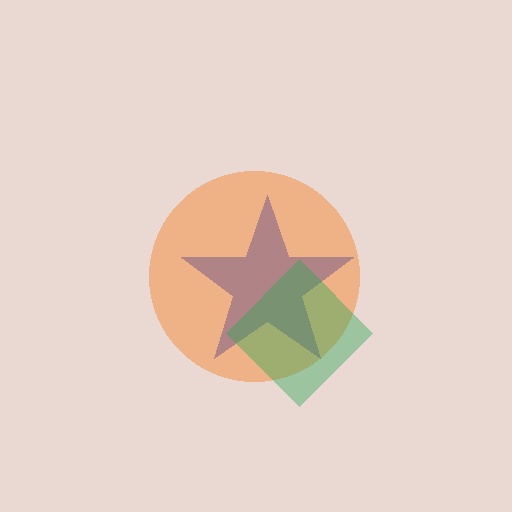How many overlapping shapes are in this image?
There are 3 overlapping shapes in the image.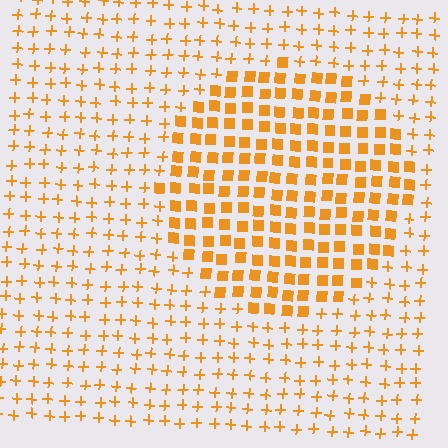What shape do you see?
I see a circle.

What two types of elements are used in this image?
The image uses squares inside the circle region and plus signs outside it.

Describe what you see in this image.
The image is filled with small orange elements arranged in a uniform grid. A circle-shaped region contains squares, while the surrounding area contains plus signs. The boundary is defined purely by the change in element shape.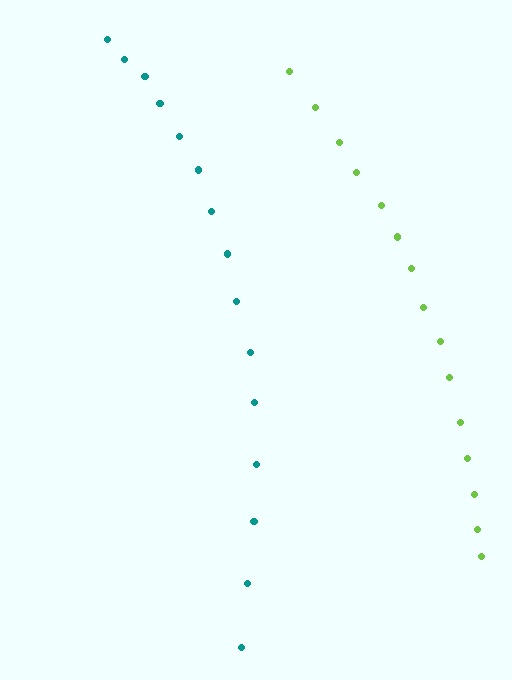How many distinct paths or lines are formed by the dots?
There are 2 distinct paths.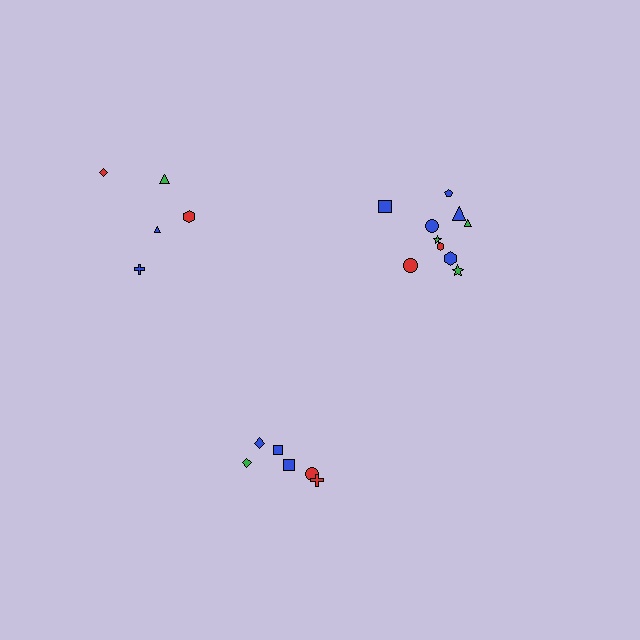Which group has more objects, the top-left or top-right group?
The top-right group.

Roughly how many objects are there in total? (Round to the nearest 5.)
Roughly 20 objects in total.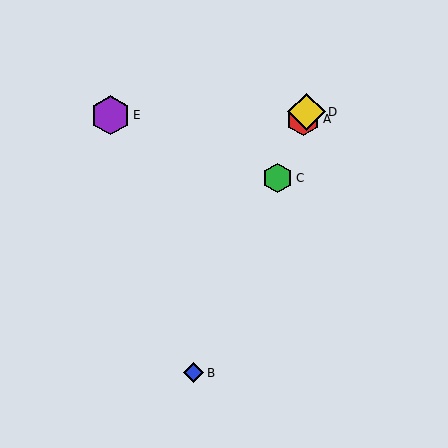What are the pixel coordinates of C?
Object C is at (278, 178).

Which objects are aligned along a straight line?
Objects A, B, C, D are aligned along a straight line.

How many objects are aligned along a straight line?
4 objects (A, B, C, D) are aligned along a straight line.